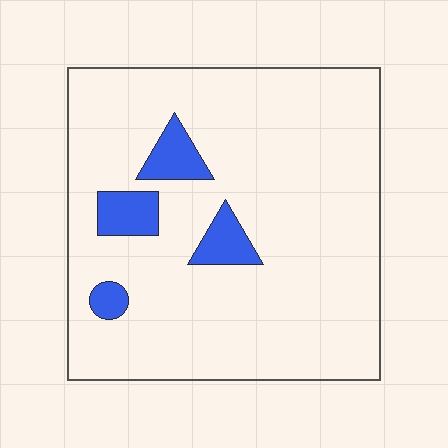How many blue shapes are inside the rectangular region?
4.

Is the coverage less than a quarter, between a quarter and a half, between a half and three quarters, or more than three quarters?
Less than a quarter.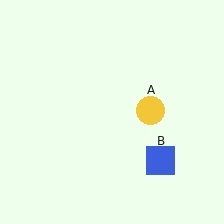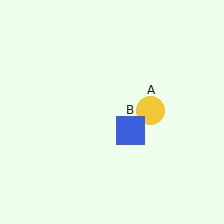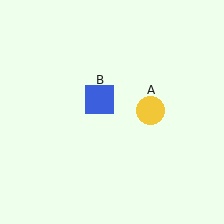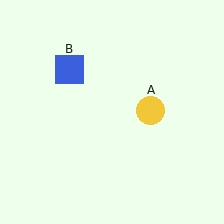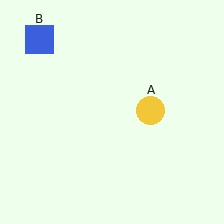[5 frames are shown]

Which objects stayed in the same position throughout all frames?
Yellow circle (object A) remained stationary.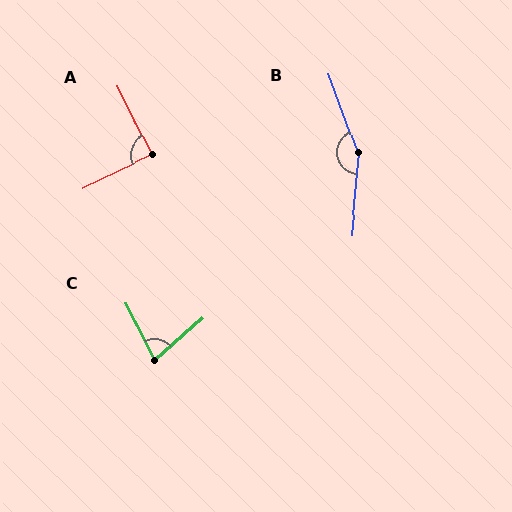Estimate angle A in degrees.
Approximately 90 degrees.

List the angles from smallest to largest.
C (74°), A (90°), B (155°).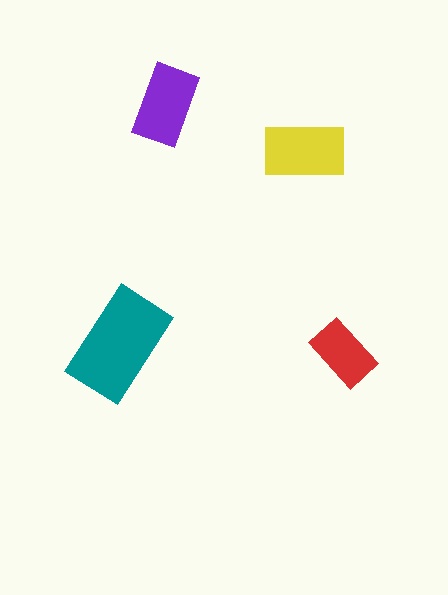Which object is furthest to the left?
The teal rectangle is leftmost.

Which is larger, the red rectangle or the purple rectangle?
The purple one.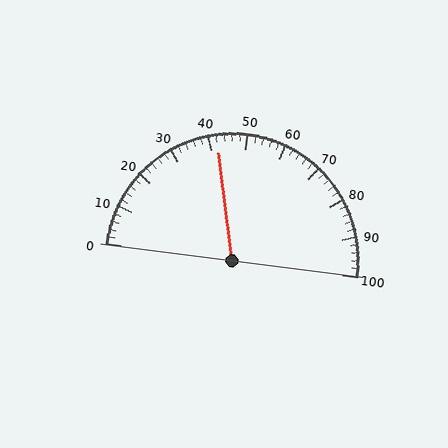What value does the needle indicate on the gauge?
The needle indicates approximately 42.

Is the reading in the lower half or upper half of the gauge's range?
The reading is in the lower half of the range (0 to 100).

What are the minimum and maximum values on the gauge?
The gauge ranges from 0 to 100.